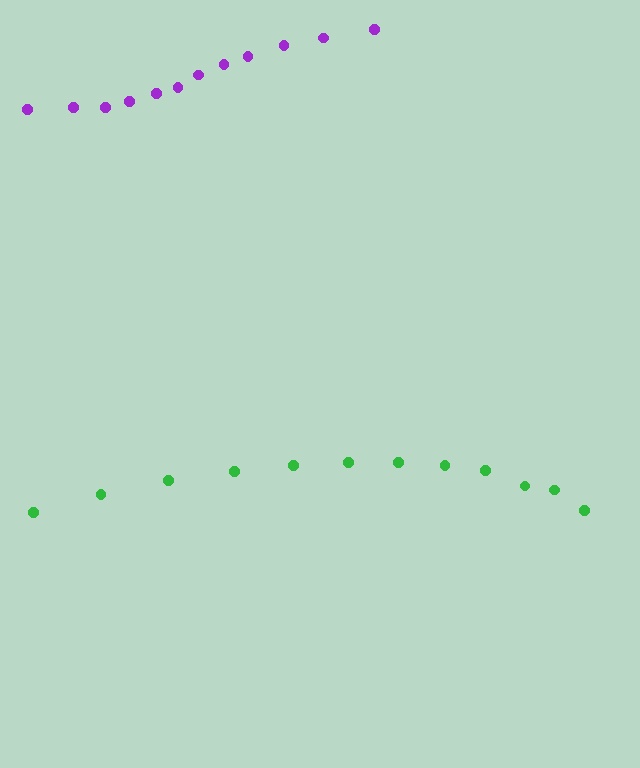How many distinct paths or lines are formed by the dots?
There are 2 distinct paths.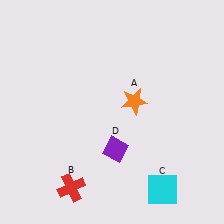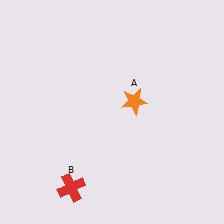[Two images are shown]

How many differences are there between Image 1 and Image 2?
There are 2 differences between the two images.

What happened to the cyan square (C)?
The cyan square (C) was removed in Image 2. It was in the bottom-right area of Image 1.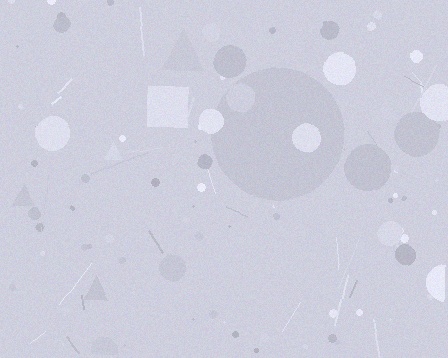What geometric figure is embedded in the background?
A circle is embedded in the background.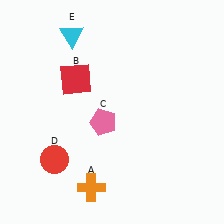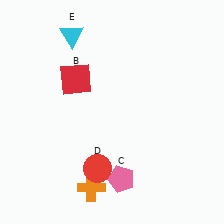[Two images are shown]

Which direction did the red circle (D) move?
The red circle (D) moved right.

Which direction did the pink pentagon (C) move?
The pink pentagon (C) moved down.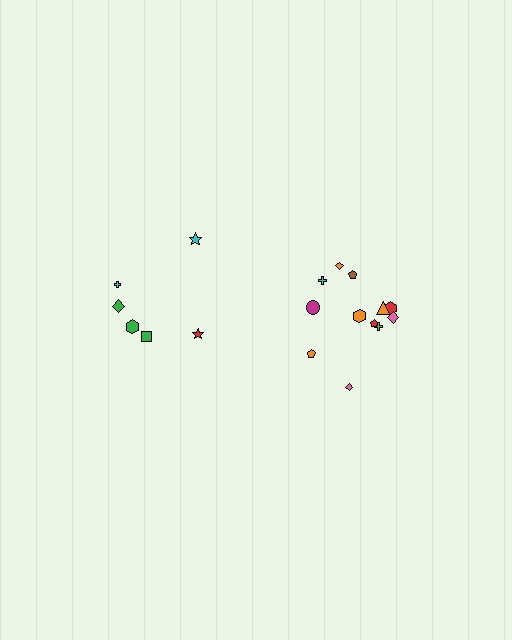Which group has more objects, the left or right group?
The right group.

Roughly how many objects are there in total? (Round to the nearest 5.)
Roughly 20 objects in total.